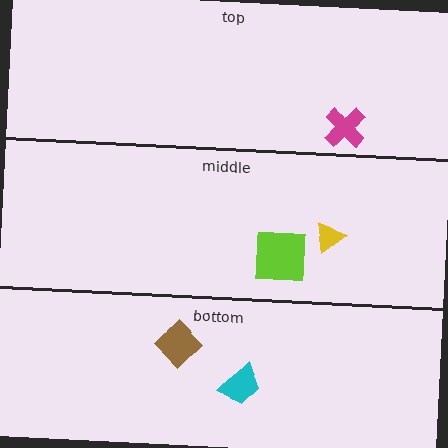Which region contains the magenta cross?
The top region.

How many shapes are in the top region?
1.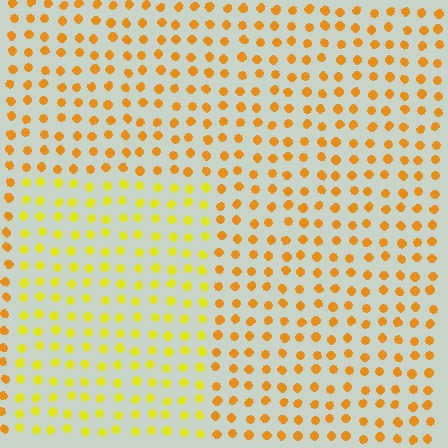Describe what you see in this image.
The image is filled with small orange elements in a uniform arrangement. A rectangle-shaped region is visible where the elements are tinted to a slightly different hue, forming a subtle color boundary.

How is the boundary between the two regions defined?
The boundary is defined purely by a slight shift in hue (about 28 degrees). Spacing, size, and orientation are identical on both sides.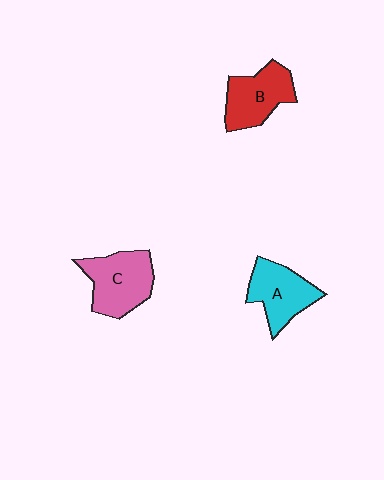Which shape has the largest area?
Shape C (pink).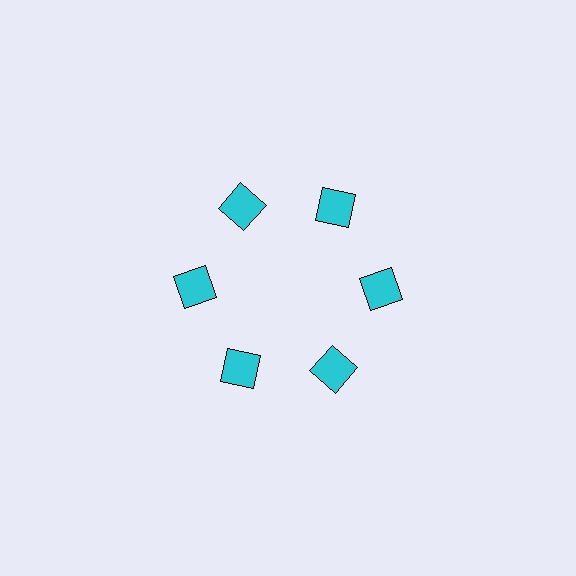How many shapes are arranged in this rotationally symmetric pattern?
There are 6 shapes, arranged in 6 groups of 1.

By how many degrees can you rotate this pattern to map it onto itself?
The pattern maps onto itself every 60 degrees of rotation.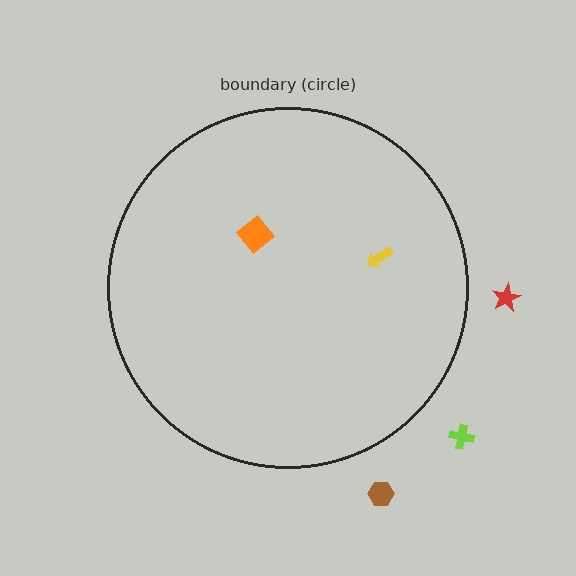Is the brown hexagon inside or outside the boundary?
Outside.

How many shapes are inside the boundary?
2 inside, 3 outside.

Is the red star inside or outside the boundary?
Outside.